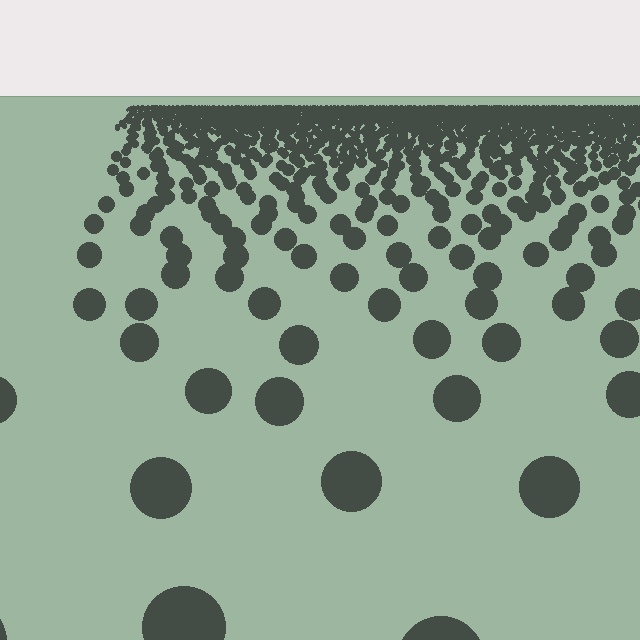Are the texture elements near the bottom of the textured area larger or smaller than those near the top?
Larger. Near the bottom, elements are closer to the viewer and appear at a bigger on-screen size.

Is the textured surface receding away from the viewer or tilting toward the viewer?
The surface is receding away from the viewer. Texture elements get smaller and denser toward the top.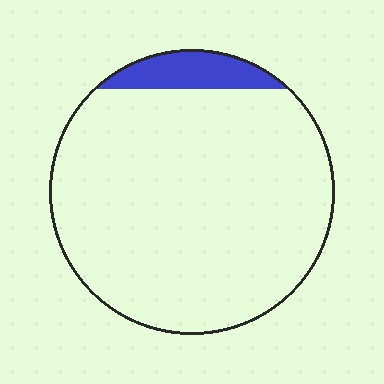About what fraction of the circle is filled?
About one tenth (1/10).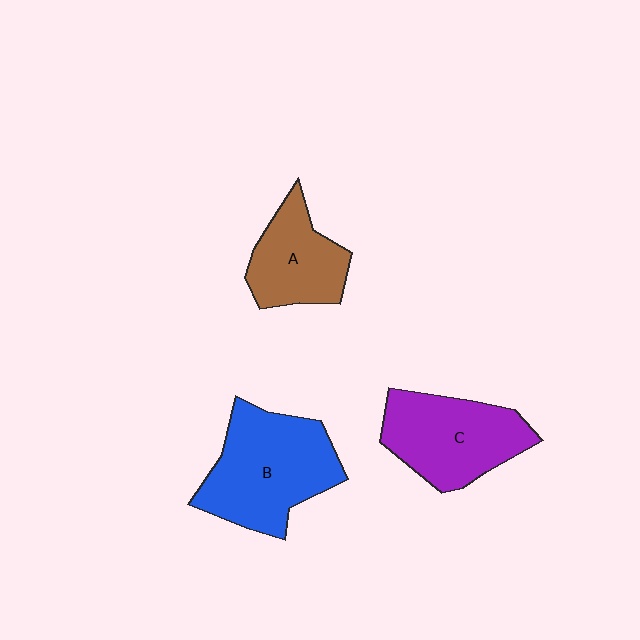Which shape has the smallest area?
Shape A (brown).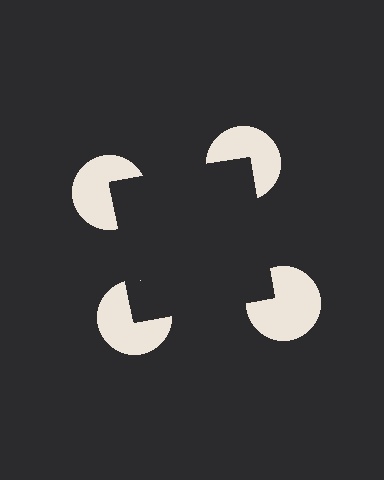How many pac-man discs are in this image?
There are 4 — one at each vertex of the illusory square.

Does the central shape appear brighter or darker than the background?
It typically appears slightly darker than the background, even though no actual brightness change is drawn.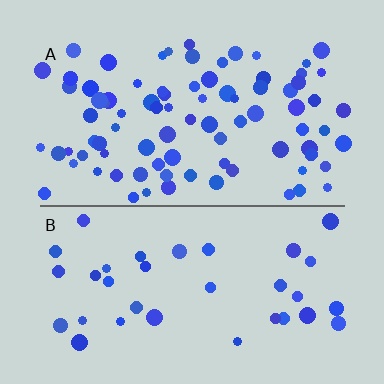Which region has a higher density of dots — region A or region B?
A (the top).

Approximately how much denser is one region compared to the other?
Approximately 2.5× — region A over region B.